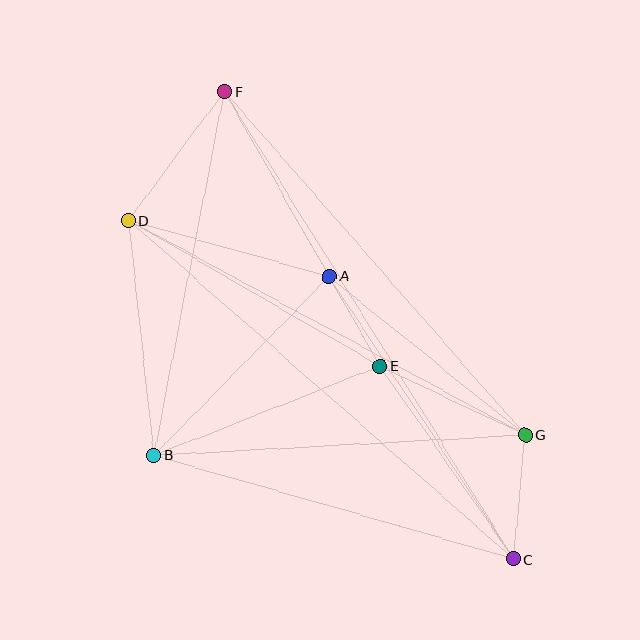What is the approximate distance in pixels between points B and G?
The distance between B and G is approximately 371 pixels.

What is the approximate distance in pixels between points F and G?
The distance between F and G is approximately 456 pixels.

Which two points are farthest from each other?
Points C and F are farthest from each other.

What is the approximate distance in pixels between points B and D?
The distance between B and D is approximately 236 pixels.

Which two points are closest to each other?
Points A and E are closest to each other.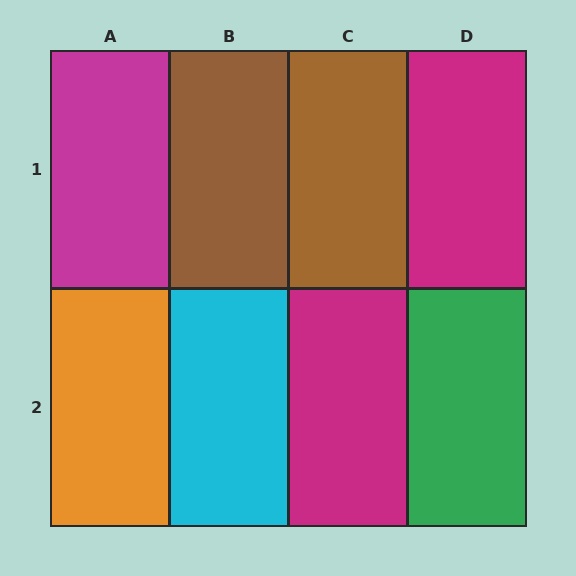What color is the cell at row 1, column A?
Magenta.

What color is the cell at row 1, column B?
Brown.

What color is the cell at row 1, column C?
Brown.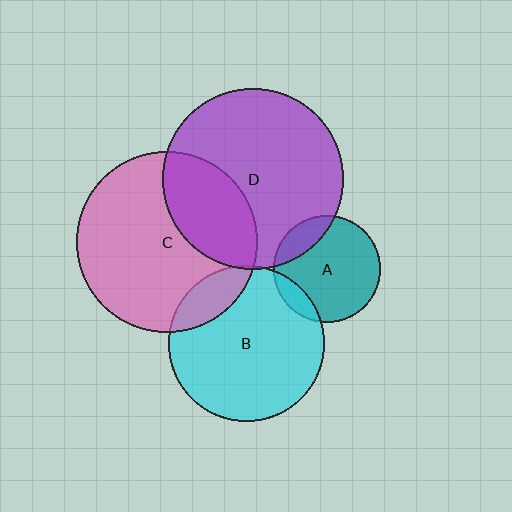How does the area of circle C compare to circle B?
Approximately 1.3 times.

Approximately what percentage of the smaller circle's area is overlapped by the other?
Approximately 5%.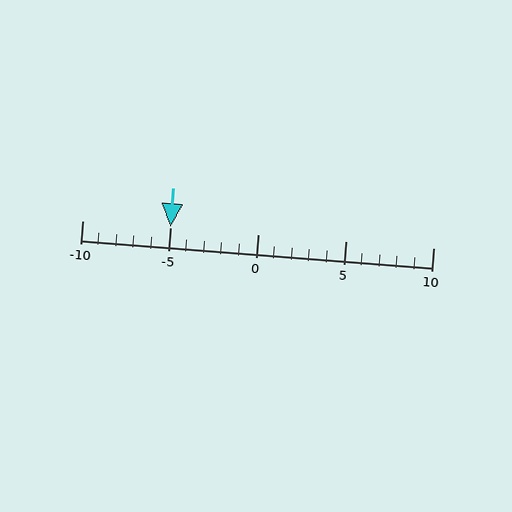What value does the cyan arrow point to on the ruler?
The cyan arrow points to approximately -5.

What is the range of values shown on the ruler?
The ruler shows values from -10 to 10.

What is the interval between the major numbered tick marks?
The major tick marks are spaced 5 units apart.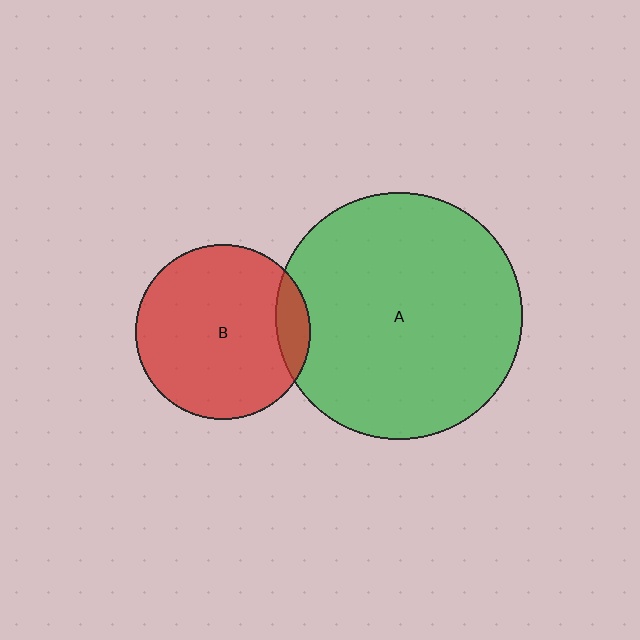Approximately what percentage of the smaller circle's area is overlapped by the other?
Approximately 10%.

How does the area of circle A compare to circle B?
Approximately 2.0 times.